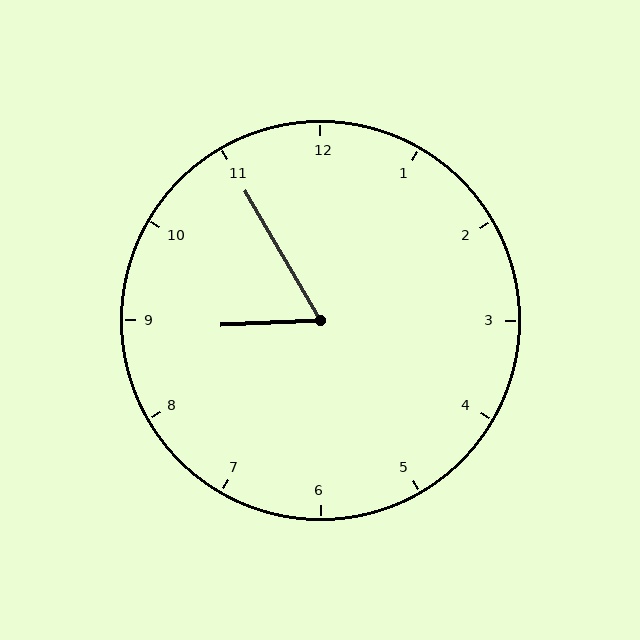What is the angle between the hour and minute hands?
Approximately 62 degrees.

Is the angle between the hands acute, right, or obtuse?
It is acute.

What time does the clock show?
8:55.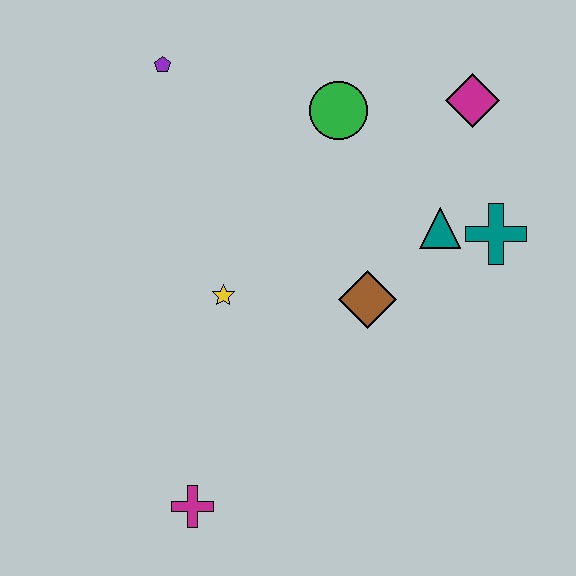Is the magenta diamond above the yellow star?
Yes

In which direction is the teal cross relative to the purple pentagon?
The teal cross is to the right of the purple pentagon.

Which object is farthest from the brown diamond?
The purple pentagon is farthest from the brown diamond.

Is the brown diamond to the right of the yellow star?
Yes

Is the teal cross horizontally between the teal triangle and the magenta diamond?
No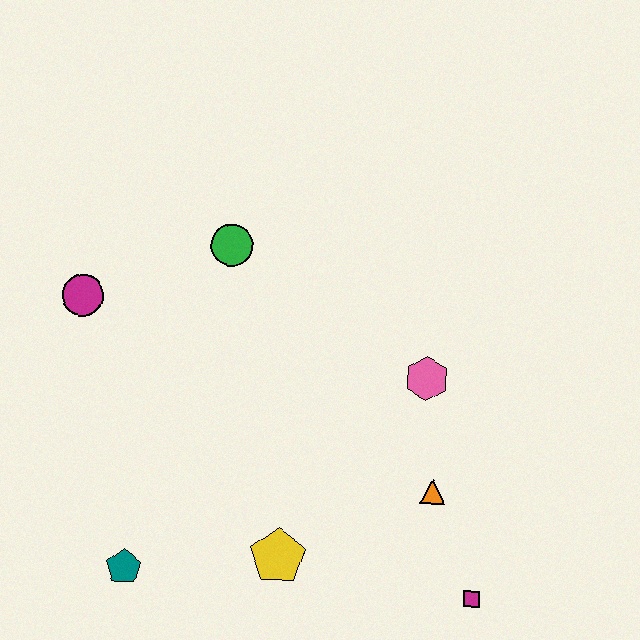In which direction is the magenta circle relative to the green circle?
The magenta circle is to the left of the green circle.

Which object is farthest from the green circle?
The magenta square is farthest from the green circle.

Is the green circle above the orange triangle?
Yes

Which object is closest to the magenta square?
The orange triangle is closest to the magenta square.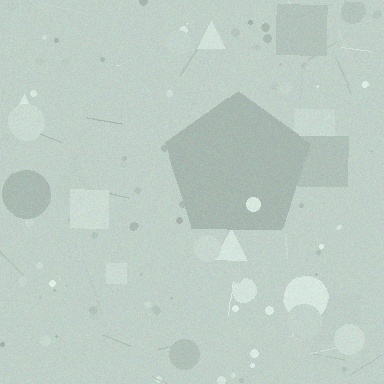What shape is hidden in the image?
A pentagon is hidden in the image.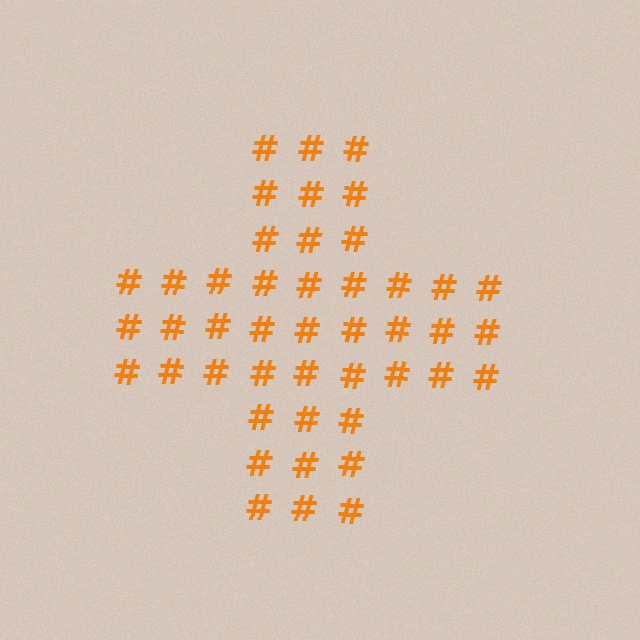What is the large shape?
The large shape is a cross.